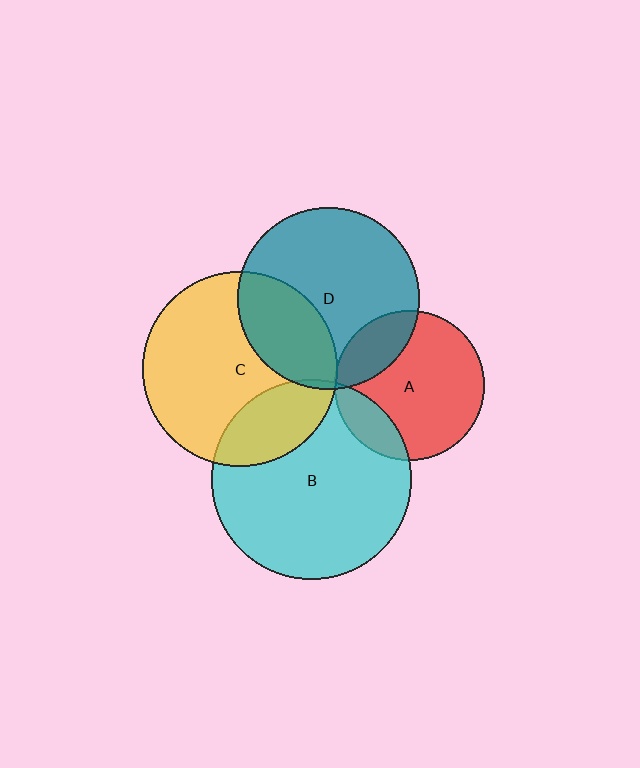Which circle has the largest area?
Circle B (cyan).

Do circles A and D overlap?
Yes.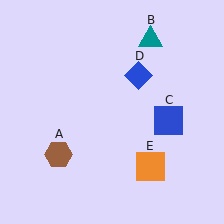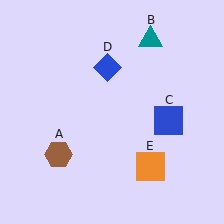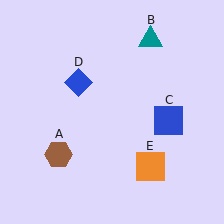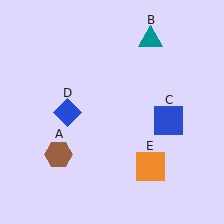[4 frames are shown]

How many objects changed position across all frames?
1 object changed position: blue diamond (object D).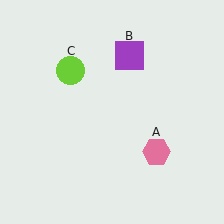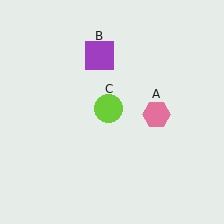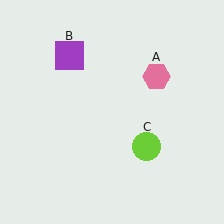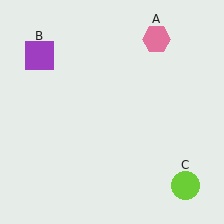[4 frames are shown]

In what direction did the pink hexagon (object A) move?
The pink hexagon (object A) moved up.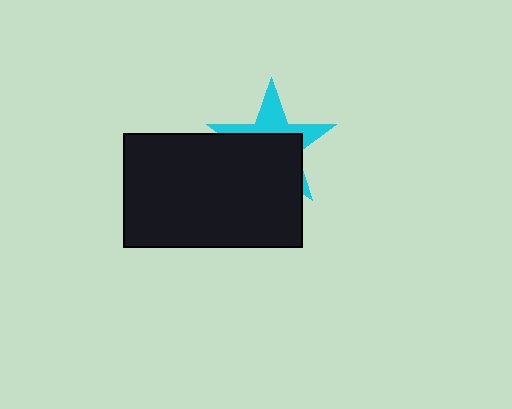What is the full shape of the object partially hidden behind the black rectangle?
The partially hidden object is a cyan star.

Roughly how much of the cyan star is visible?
A small part of it is visible (roughly 40%).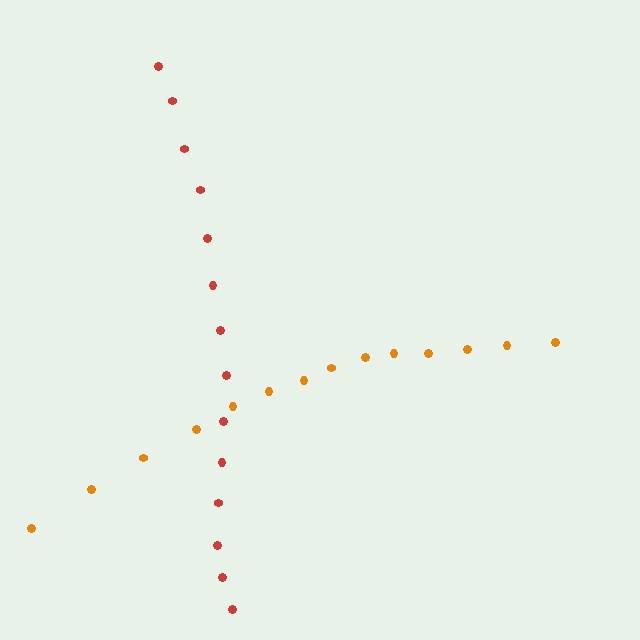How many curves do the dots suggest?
There are 2 distinct paths.